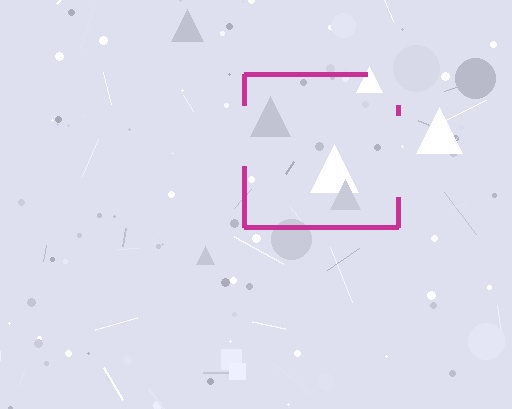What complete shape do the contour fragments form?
The contour fragments form a square.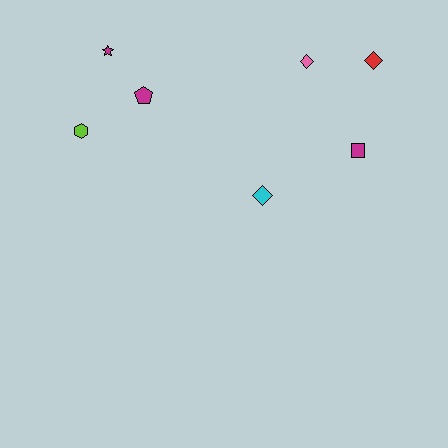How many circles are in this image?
There are no circles.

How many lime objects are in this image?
There is 1 lime object.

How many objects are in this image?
There are 7 objects.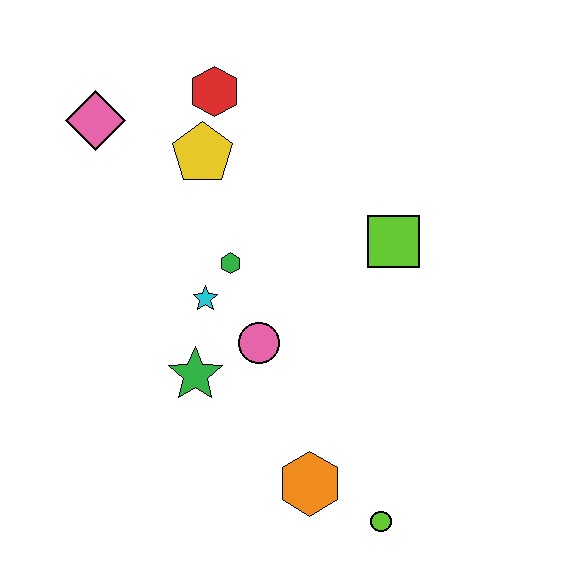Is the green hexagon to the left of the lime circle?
Yes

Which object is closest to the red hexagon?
The yellow pentagon is closest to the red hexagon.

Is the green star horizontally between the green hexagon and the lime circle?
No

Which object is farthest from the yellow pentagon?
The lime circle is farthest from the yellow pentagon.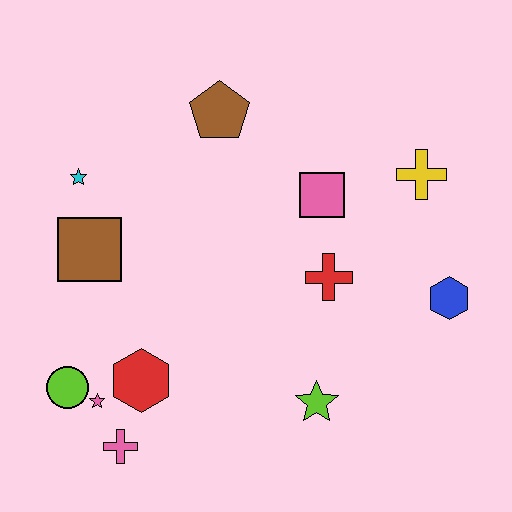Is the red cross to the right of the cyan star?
Yes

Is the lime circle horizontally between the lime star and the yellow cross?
No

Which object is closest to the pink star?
The lime circle is closest to the pink star.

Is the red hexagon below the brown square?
Yes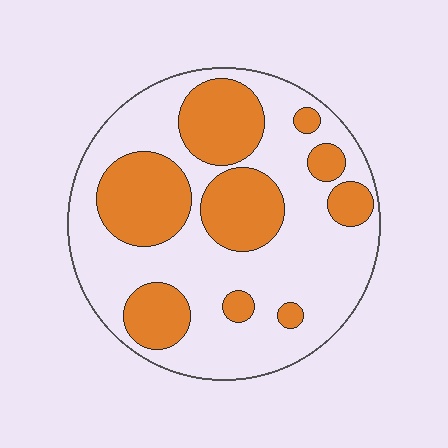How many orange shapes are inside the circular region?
9.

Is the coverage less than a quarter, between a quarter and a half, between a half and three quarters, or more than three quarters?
Between a quarter and a half.